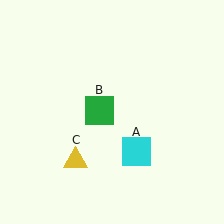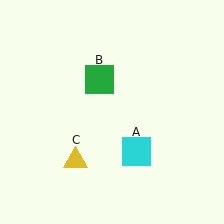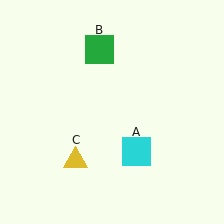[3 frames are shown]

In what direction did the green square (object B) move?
The green square (object B) moved up.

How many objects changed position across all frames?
1 object changed position: green square (object B).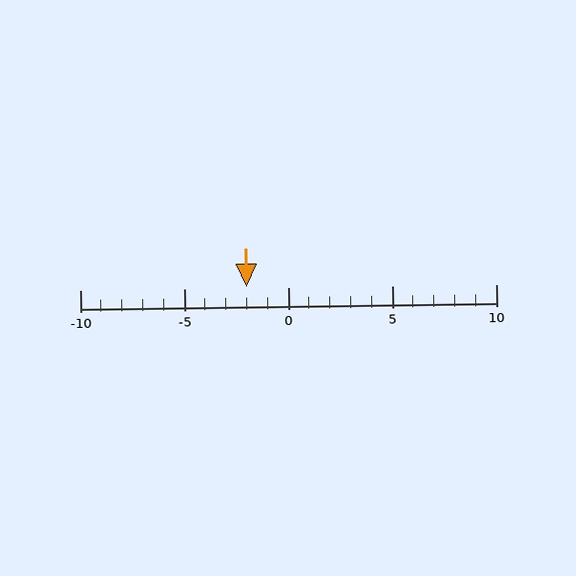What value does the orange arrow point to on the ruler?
The orange arrow points to approximately -2.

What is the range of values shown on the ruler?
The ruler shows values from -10 to 10.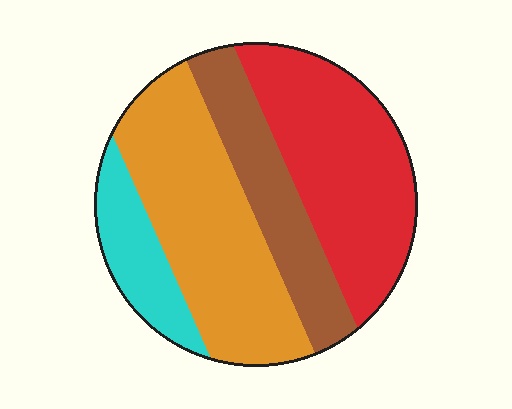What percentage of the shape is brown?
Brown takes up about one fifth (1/5) of the shape.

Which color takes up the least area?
Cyan, at roughly 10%.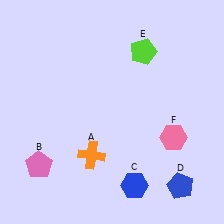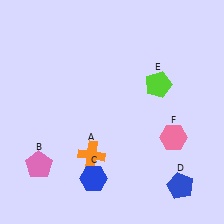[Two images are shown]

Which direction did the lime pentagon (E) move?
The lime pentagon (E) moved down.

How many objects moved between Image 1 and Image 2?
2 objects moved between the two images.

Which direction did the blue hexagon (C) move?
The blue hexagon (C) moved left.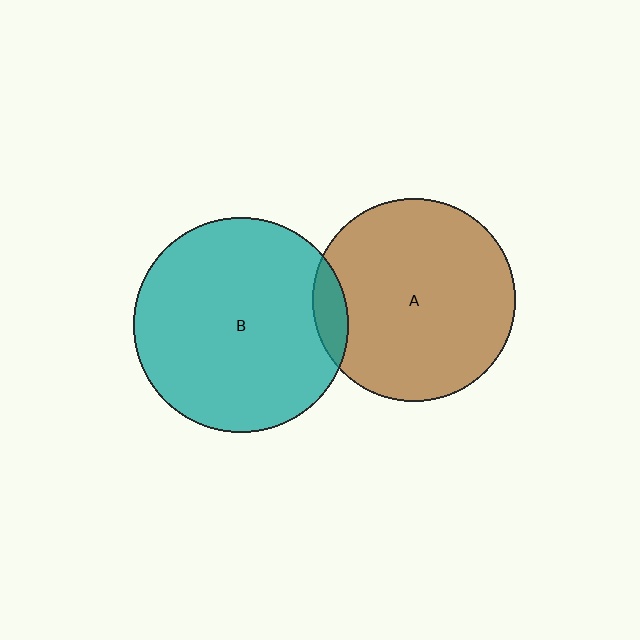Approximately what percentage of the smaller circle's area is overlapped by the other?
Approximately 10%.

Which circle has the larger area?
Circle B (teal).